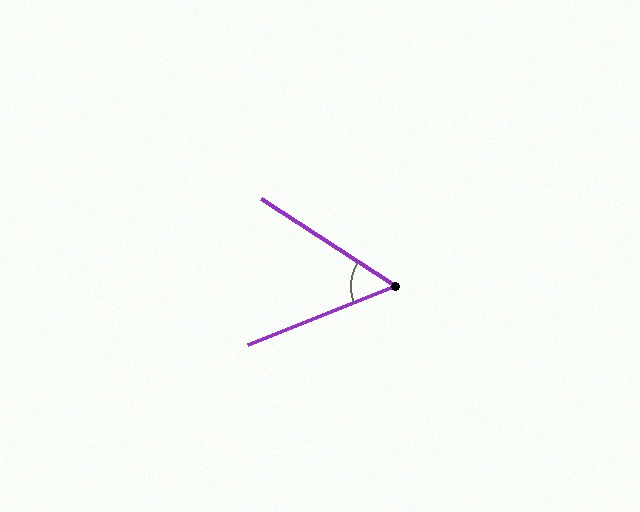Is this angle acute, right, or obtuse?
It is acute.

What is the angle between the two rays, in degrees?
Approximately 55 degrees.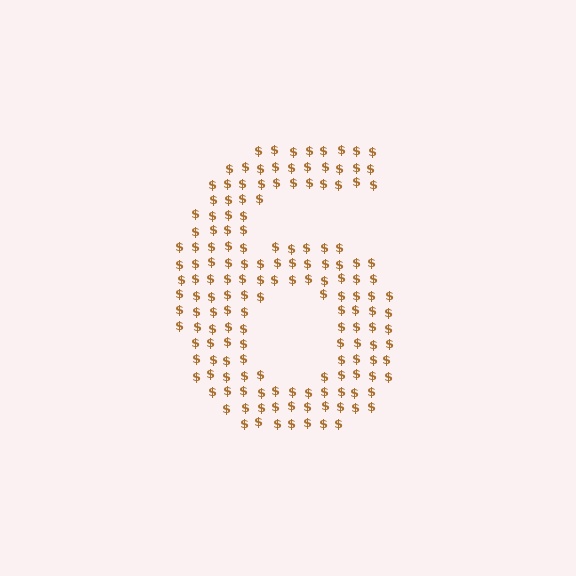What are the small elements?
The small elements are dollar signs.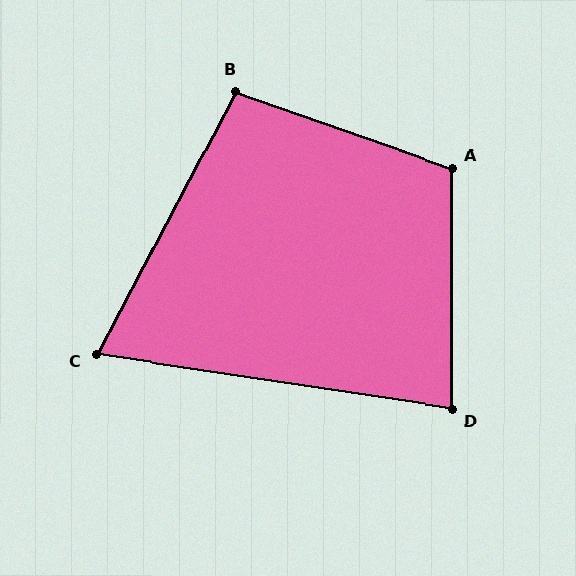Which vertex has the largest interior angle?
A, at approximately 109 degrees.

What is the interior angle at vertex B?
Approximately 98 degrees (obtuse).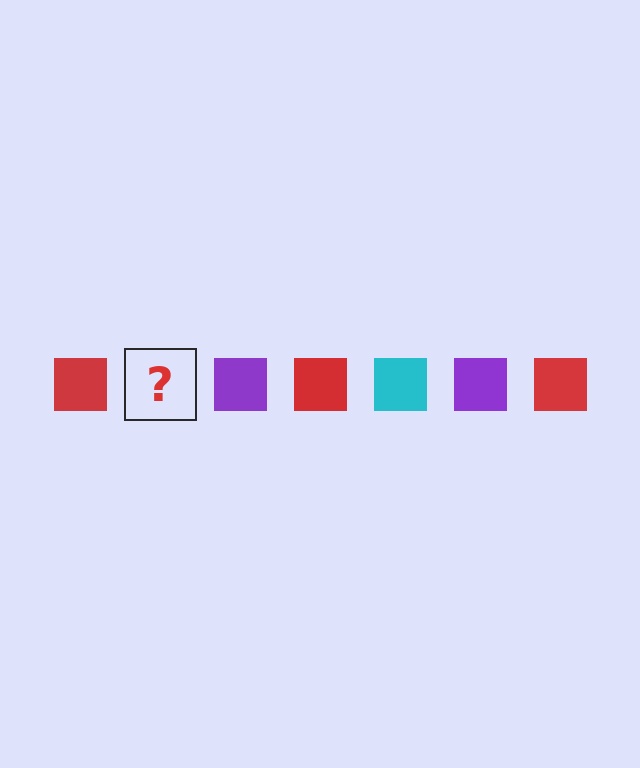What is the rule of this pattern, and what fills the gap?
The rule is that the pattern cycles through red, cyan, purple squares. The gap should be filled with a cyan square.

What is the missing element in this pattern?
The missing element is a cyan square.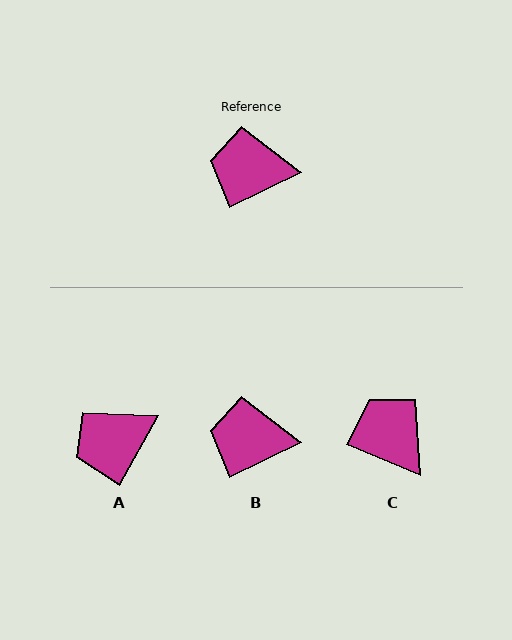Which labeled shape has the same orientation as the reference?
B.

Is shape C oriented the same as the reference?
No, it is off by about 48 degrees.